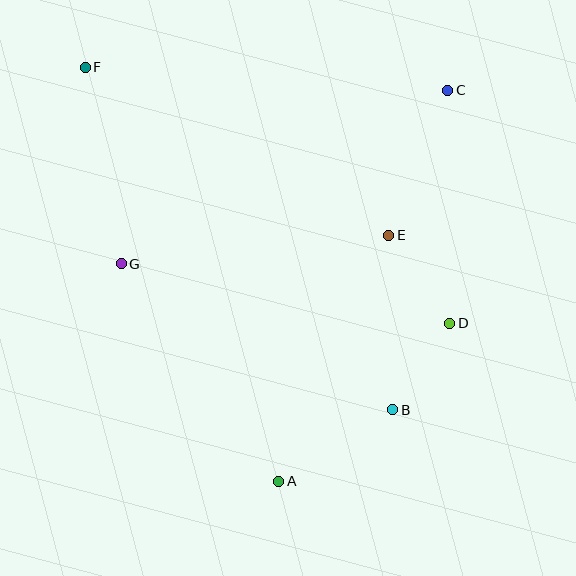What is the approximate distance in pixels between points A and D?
The distance between A and D is approximately 233 pixels.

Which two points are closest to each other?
Points B and D are closest to each other.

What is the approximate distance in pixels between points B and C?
The distance between B and C is approximately 324 pixels.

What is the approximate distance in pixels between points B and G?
The distance between B and G is approximately 308 pixels.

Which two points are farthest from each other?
Points B and F are farthest from each other.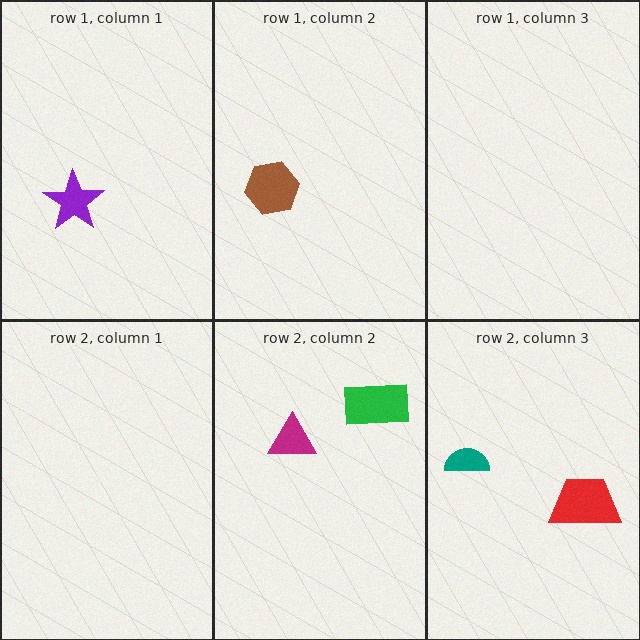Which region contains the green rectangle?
The row 2, column 2 region.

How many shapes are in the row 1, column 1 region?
1.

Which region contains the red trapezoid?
The row 2, column 3 region.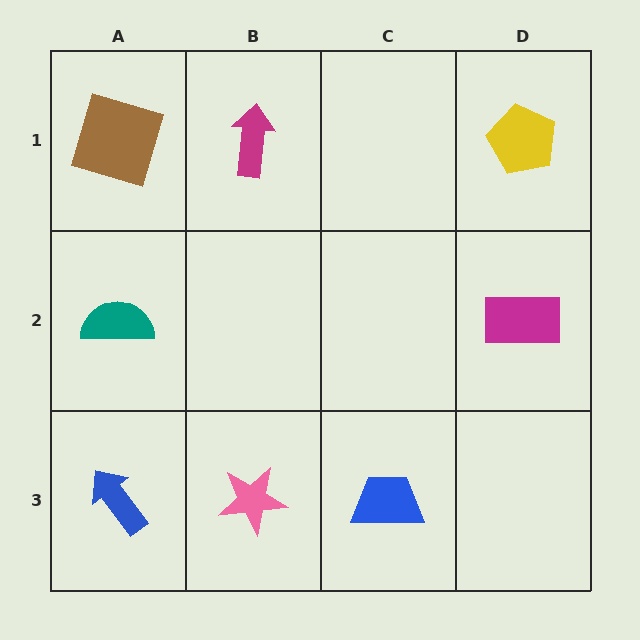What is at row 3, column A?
A blue arrow.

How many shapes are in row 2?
2 shapes.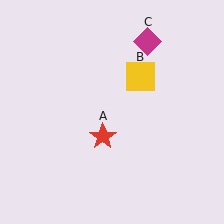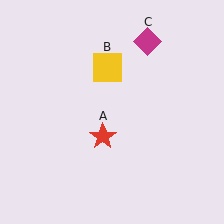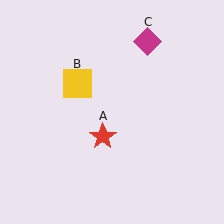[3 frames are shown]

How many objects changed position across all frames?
1 object changed position: yellow square (object B).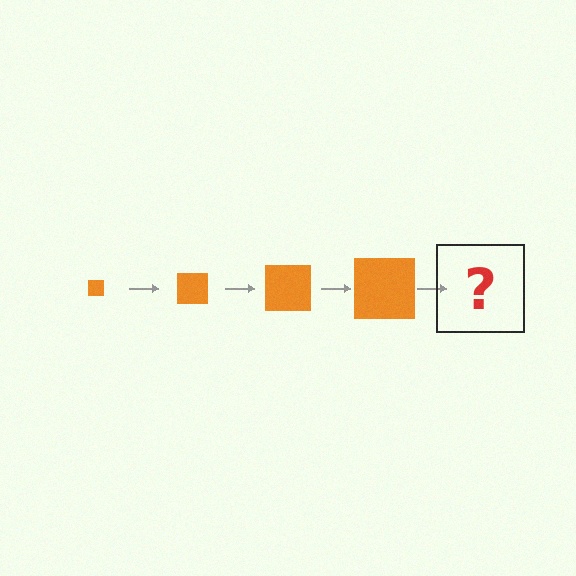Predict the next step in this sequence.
The next step is an orange square, larger than the previous one.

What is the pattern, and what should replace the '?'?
The pattern is that the square gets progressively larger each step. The '?' should be an orange square, larger than the previous one.